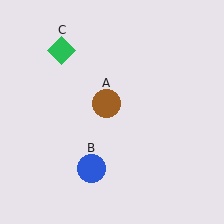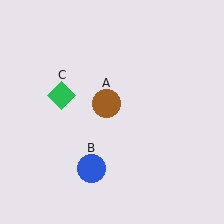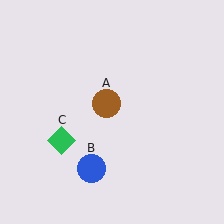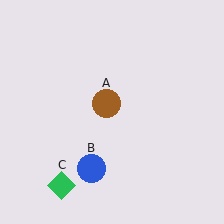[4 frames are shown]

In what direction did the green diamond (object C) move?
The green diamond (object C) moved down.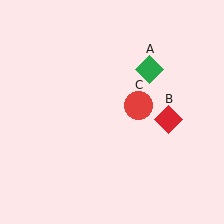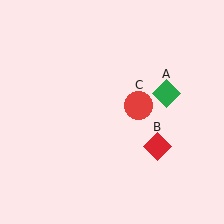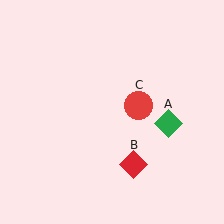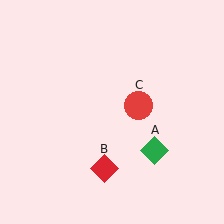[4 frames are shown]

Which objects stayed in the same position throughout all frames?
Red circle (object C) remained stationary.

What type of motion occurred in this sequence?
The green diamond (object A), red diamond (object B) rotated clockwise around the center of the scene.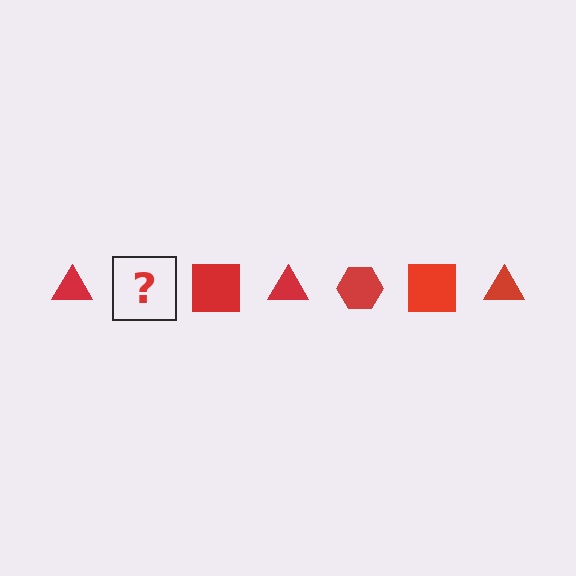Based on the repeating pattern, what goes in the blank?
The blank should be a red hexagon.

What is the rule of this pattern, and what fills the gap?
The rule is that the pattern cycles through triangle, hexagon, square shapes in red. The gap should be filled with a red hexagon.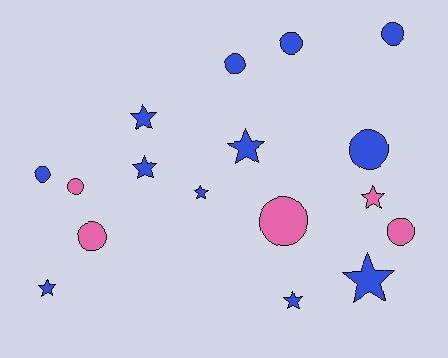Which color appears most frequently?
Blue, with 12 objects.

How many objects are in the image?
There are 17 objects.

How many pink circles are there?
There are 4 pink circles.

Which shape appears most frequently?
Circle, with 9 objects.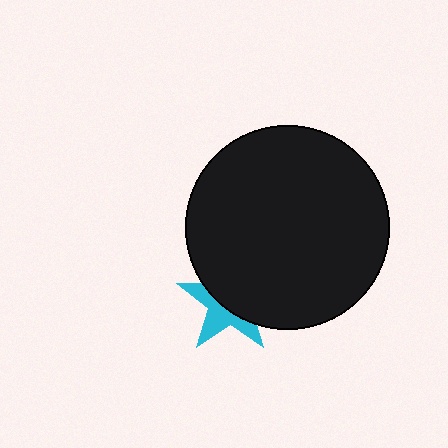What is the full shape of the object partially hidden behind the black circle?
The partially hidden object is a cyan star.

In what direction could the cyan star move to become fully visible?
The cyan star could move toward the lower-left. That would shift it out from behind the black circle entirely.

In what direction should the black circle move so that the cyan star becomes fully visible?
The black circle should move toward the upper-right. That is the shortest direction to clear the overlap and leave the cyan star fully visible.